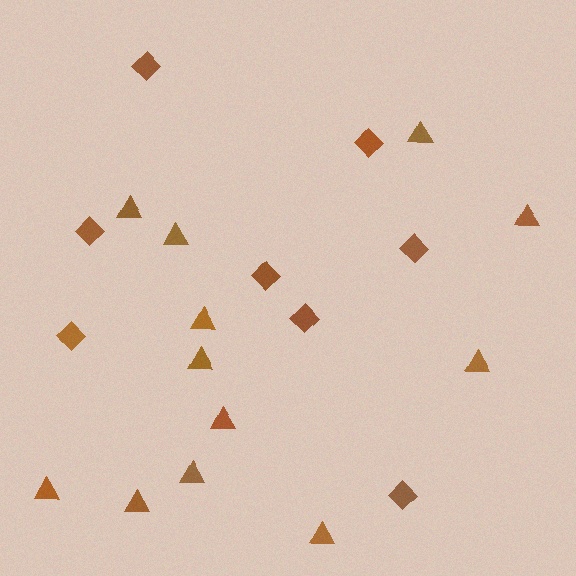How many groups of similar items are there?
There are 2 groups: one group of diamonds (8) and one group of triangles (12).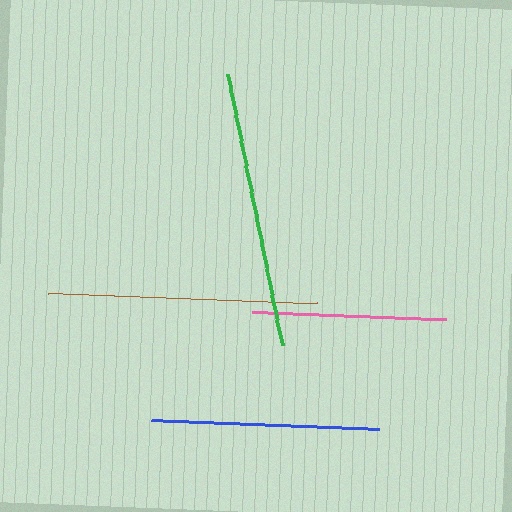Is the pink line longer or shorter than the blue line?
The blue line is longer than the pink line.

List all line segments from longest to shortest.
From longest to shortest: green, brown, blue, pink.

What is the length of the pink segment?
The pink segment is approximately 194 pixels long.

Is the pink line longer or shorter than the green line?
The green line is longer than the pink line.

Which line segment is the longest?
The green line is the longest at approximately 277 pixels.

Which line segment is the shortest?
The pink line is the shortest at approximately 194 pixels.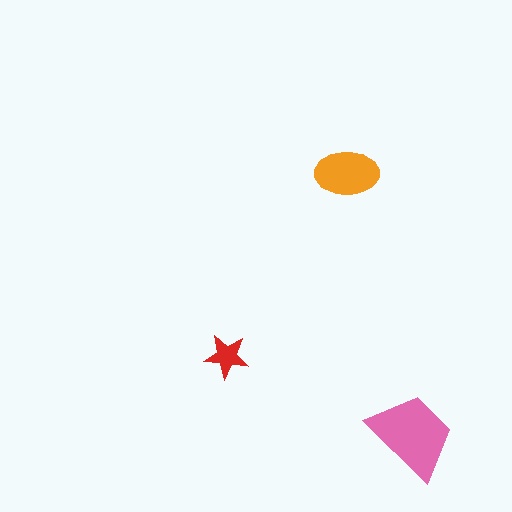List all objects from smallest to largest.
The red star, the orange ellipse, the pink trapezoid.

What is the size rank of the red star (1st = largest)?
3rd.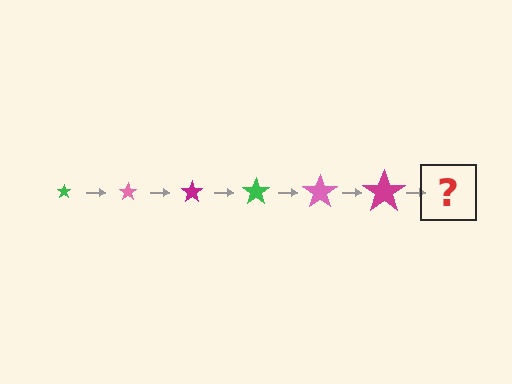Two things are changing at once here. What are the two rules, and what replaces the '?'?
The two rules are that the star grows larger each step and the color cycles through green, pink, and magenta. The '?' should be a green star, larger than the previous one.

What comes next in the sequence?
The next element should be a green star, larger than the previous one.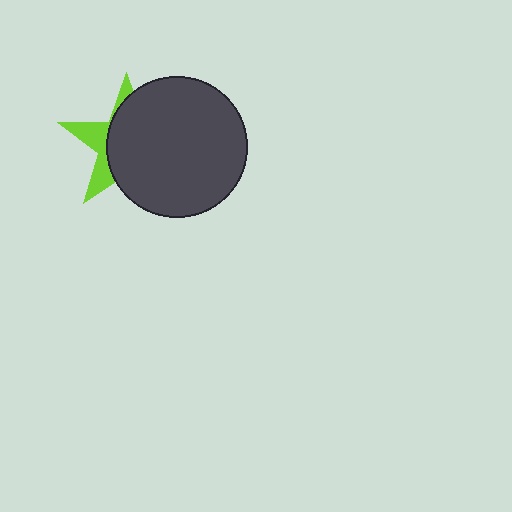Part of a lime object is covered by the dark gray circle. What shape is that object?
It is a star.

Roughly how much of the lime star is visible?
A small part of it is visible (roughly 32%).